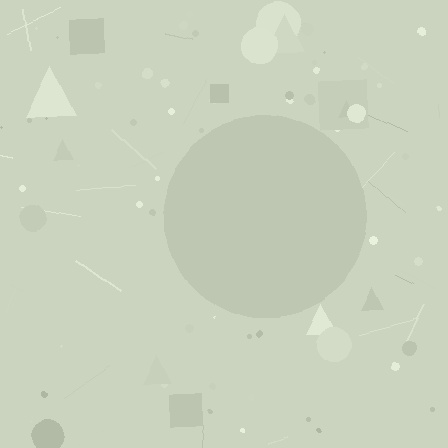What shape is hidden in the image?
A circle is hidden in the image.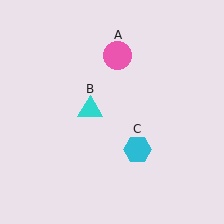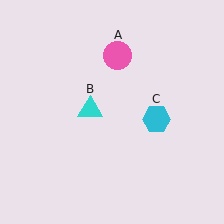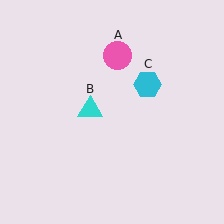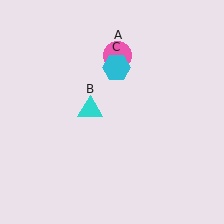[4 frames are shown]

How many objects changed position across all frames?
1 object changed position: cyan hexagon (object C).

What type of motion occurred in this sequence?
The cyan hexagon (object C) rotated counterclockwise around the center of the scene.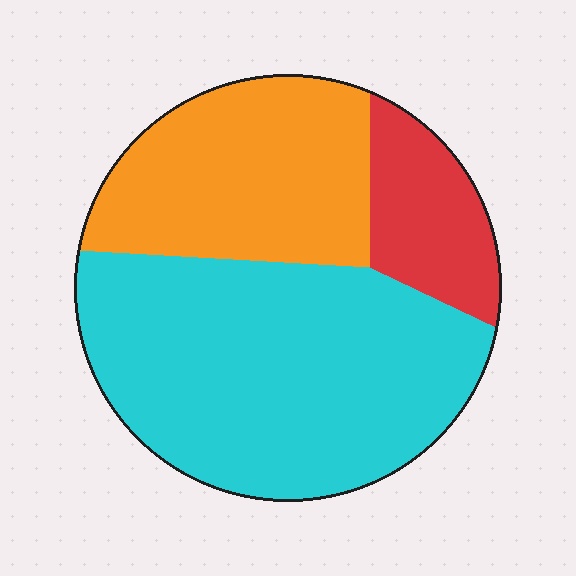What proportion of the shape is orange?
Orange takes up about one third (1/3) of the shape.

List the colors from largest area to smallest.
From largest to smallest: cyan, orange, red.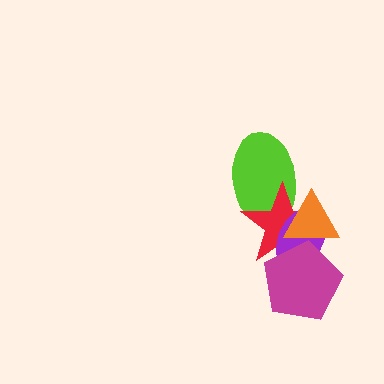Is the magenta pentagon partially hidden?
Yes, it is partially covered by another shape.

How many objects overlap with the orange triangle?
4 objects overlap with the orange triangle.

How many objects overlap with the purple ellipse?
4 objects overlap with the purple ellipse.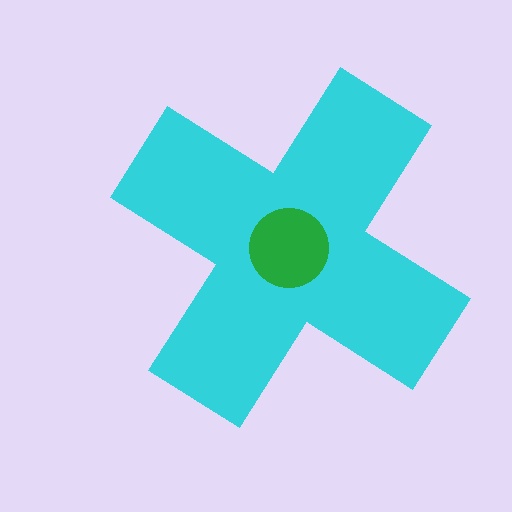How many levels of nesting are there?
2.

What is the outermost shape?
The cyan cross.